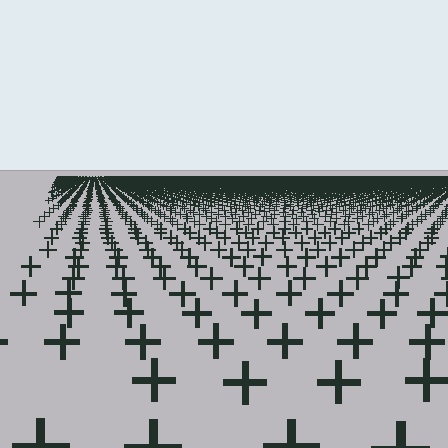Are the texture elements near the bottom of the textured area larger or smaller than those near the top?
Larger. Near the bottom, elements are closer to the viewer and appear at a bigger on-screen size.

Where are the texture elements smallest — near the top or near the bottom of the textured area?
Near the top.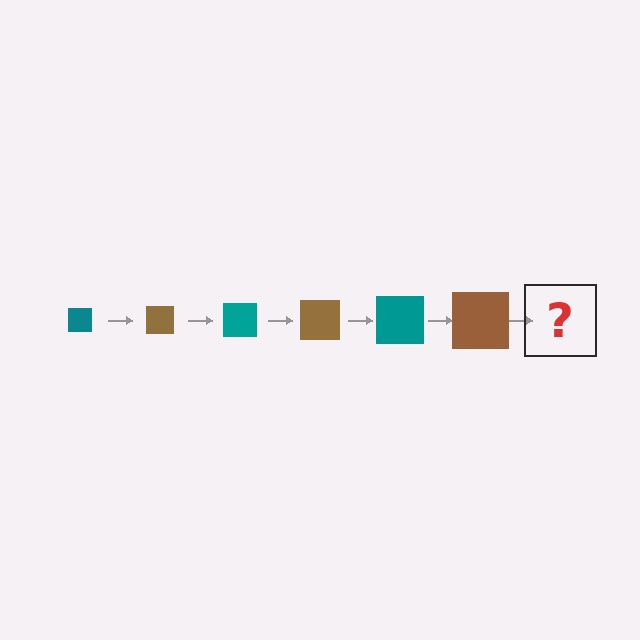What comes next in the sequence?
The next element should be a teal square, larger than the previous one.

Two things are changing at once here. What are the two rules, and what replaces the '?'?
The two rules are that the square grows larger each step and the color cycles through teal and brown. The '?' should be a teal square, larger than the previous one.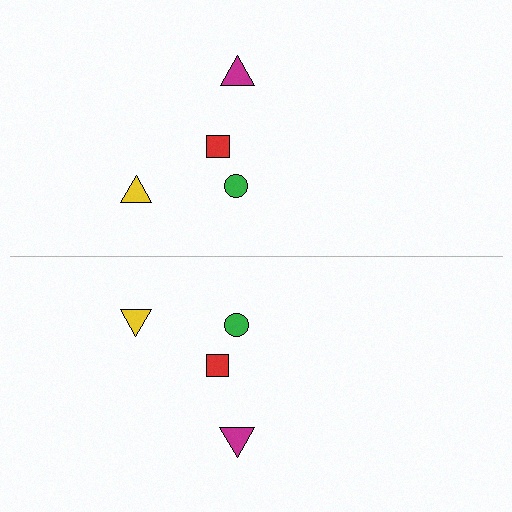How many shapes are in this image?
There are 8 shapes in this image.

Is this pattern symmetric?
Yes, this pattern has bilateral (reflection) symmetry.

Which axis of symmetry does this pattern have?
The pattern has a horizontal axis of symmetry running through the center of the image.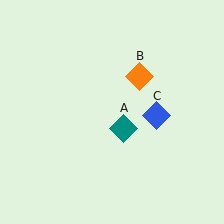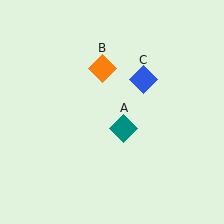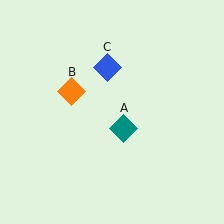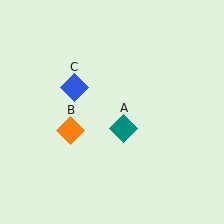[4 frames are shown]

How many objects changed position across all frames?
2 objects changed position: orange diamond (object B), blue diamond (object C).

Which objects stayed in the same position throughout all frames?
Teal diamond (object A) remained stationary.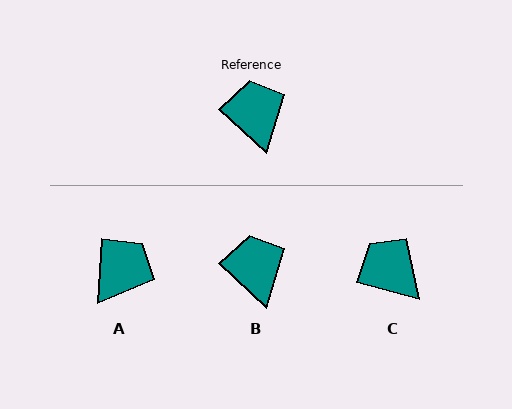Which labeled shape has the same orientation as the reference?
B.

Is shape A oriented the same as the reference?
No, it is off by about 51 degrees.